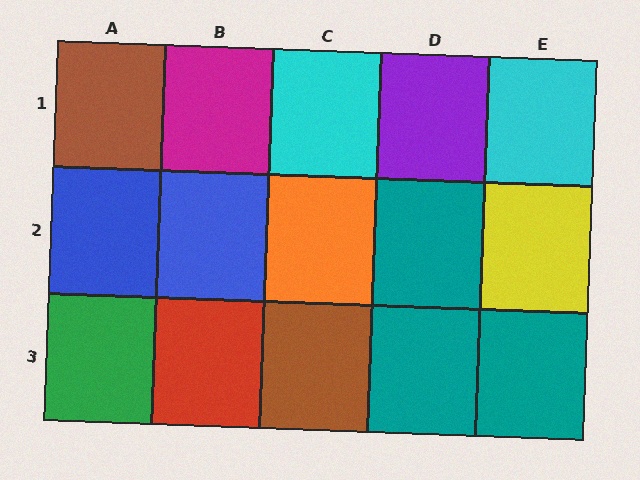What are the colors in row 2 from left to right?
Blue, blue, orange, teal, yellow.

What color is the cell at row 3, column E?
Teal.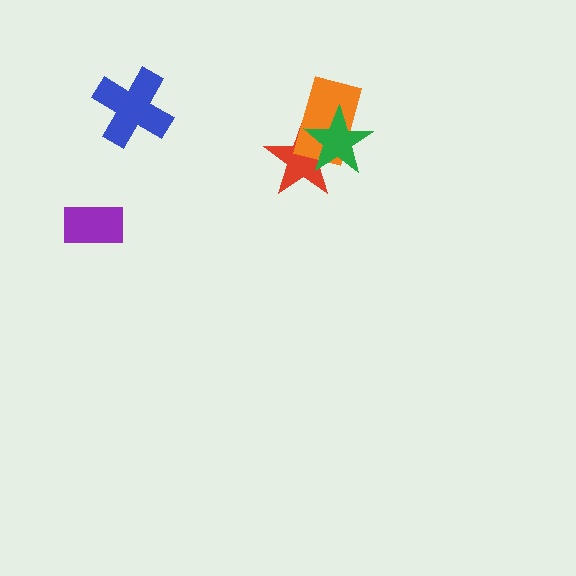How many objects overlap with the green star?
2 objects overlap with the green star.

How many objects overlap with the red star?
2 objects overlap with the red star.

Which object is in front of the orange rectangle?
The green star is in front of the orange rectangle.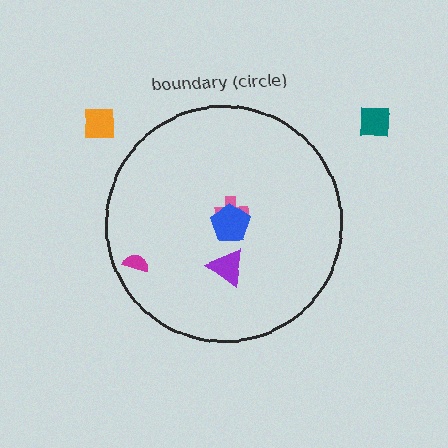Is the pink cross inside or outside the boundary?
Inside.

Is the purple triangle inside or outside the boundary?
Inside.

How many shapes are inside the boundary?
4 inside, 2 outside.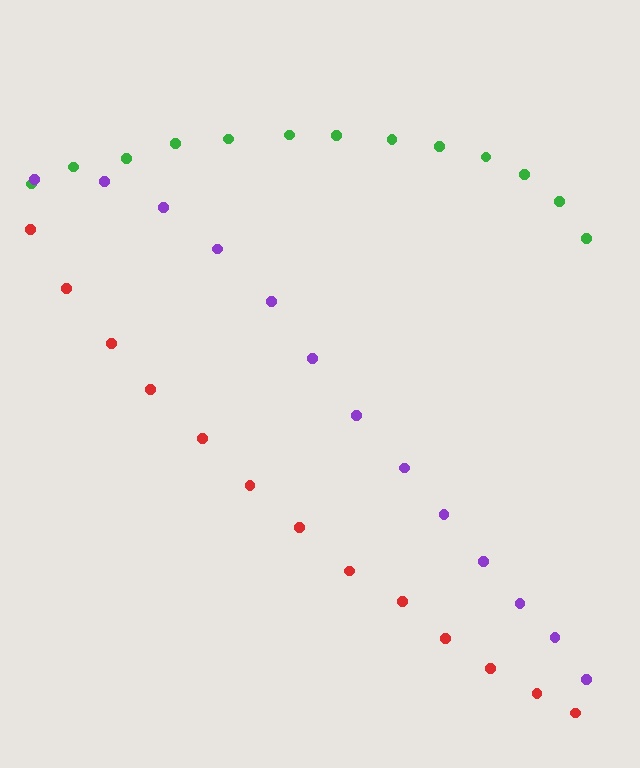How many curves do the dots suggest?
There are 3 distinct paths.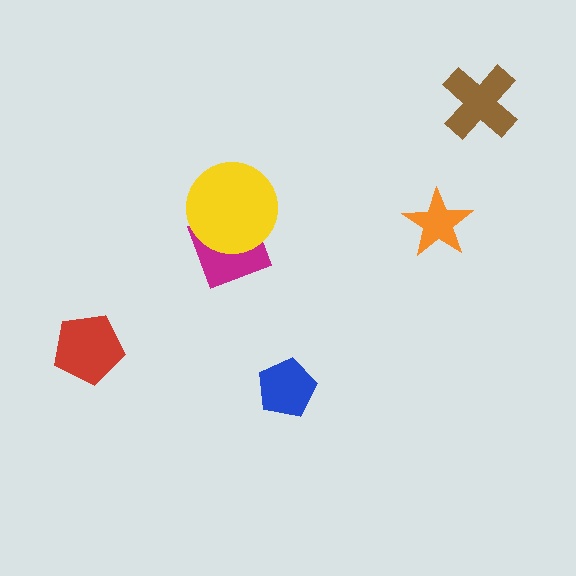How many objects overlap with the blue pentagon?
0 objects overlap with the blue pentagon.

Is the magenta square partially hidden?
Yes, it is partially covered by another shape.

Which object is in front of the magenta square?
The yellow circle is in front of the magenta square.